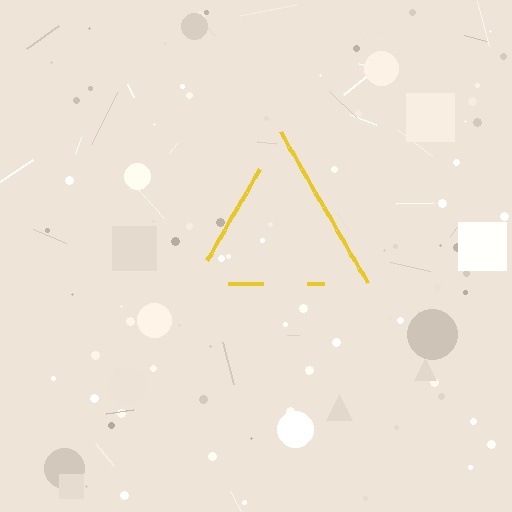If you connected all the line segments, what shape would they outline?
They would outline a triangle.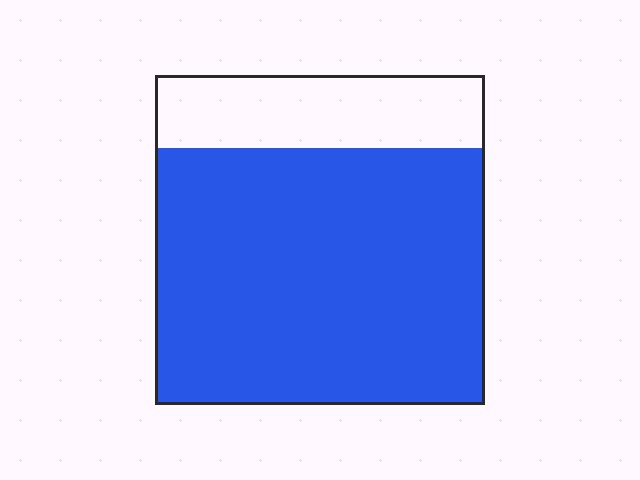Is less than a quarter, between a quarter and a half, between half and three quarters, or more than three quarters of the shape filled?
More than three quarters.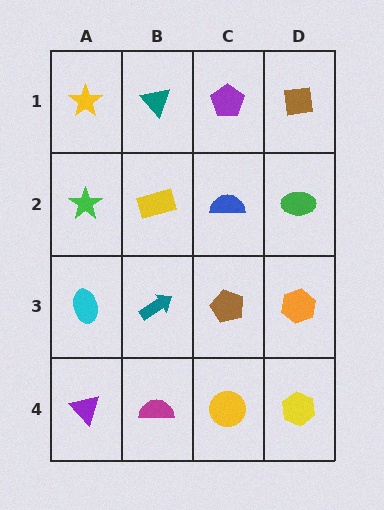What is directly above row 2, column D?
A brown square.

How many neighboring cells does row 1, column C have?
3.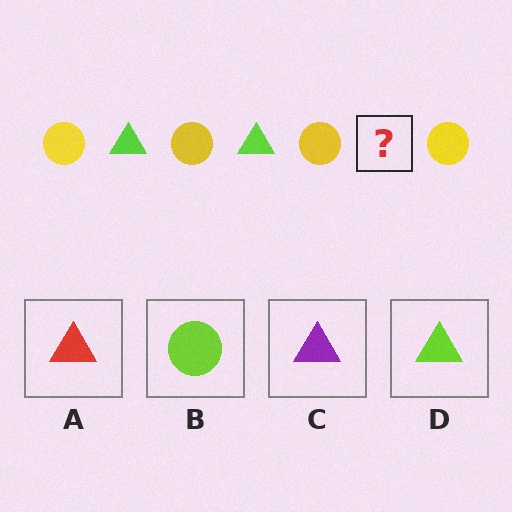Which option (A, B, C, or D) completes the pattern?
D.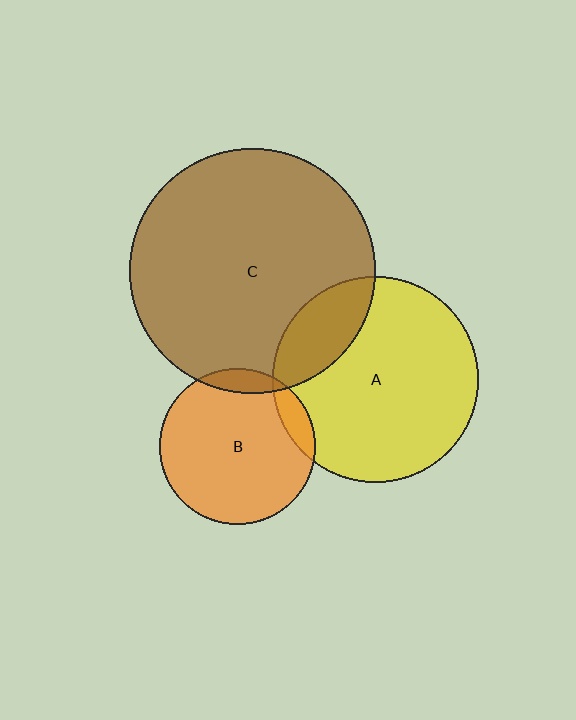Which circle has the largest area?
Circle C (brown).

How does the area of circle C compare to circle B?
Approximately 2.5 times.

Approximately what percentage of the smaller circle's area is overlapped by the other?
Approximately 20%.